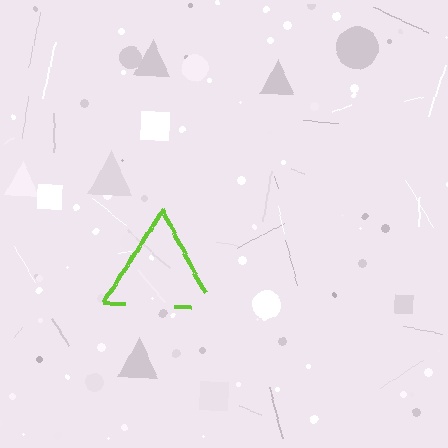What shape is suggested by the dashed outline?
The dashed outline suggests a triangle.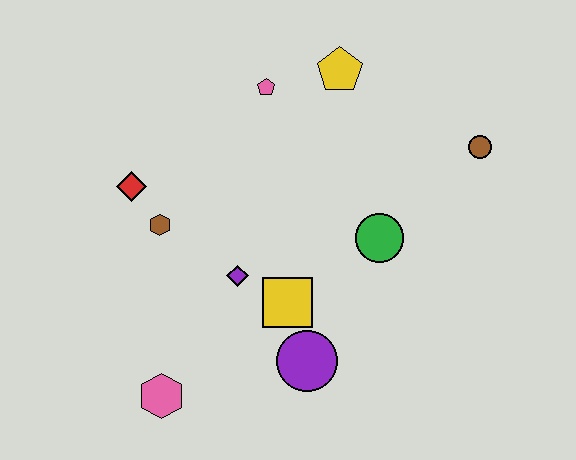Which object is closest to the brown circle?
The green circle is closest to the brown circle.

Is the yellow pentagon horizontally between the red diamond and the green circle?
Yes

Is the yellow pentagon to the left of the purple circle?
No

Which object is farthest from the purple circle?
The yellow pentagon is farthest from the purple circle.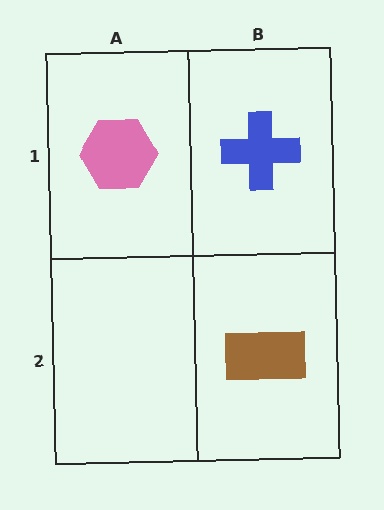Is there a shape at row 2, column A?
No, that cell is empty.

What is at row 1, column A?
A pink hexagon.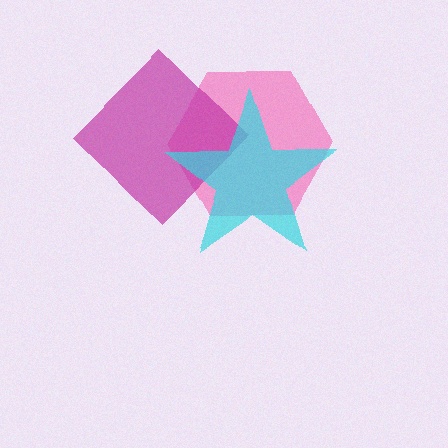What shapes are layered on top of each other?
The layered shapes are: a pink hexagon, a magenta diamond, a cyan star.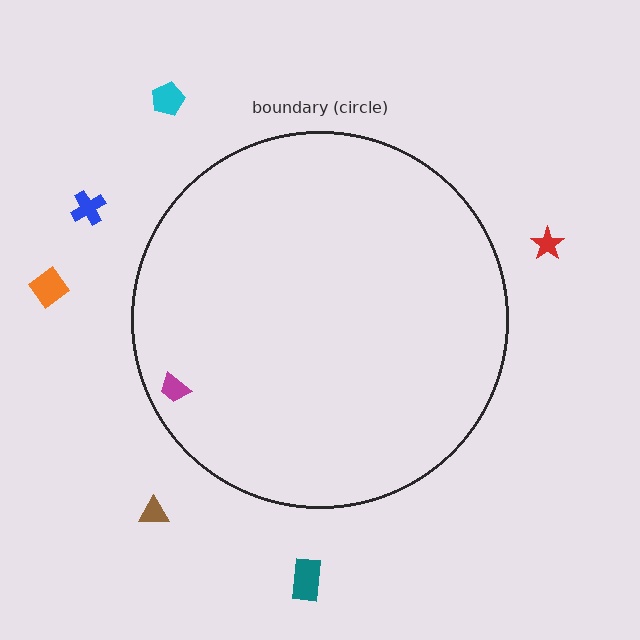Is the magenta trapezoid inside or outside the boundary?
Inside.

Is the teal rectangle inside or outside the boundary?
Outside.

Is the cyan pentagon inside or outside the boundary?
Outside.